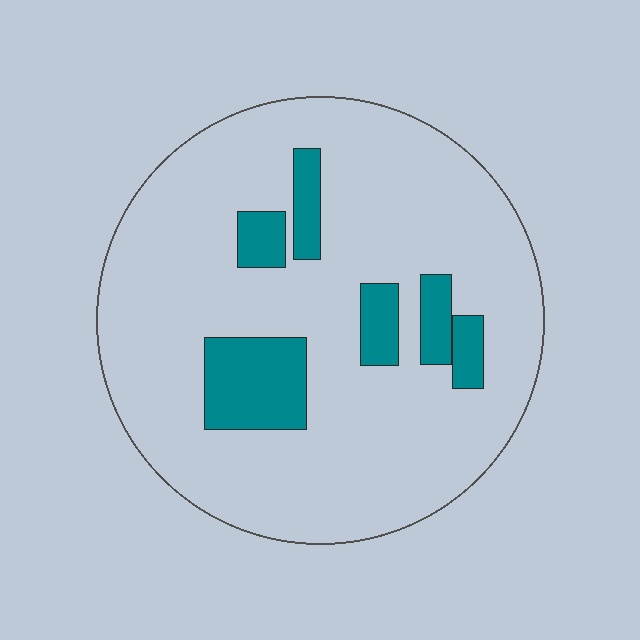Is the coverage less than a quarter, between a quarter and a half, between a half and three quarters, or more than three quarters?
Less than a quarter.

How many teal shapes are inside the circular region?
6.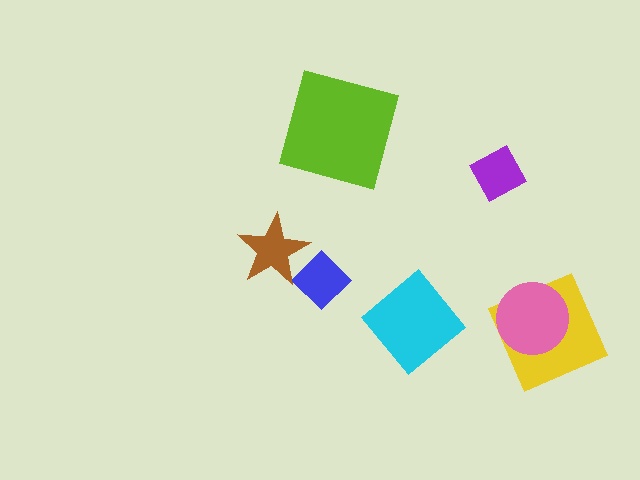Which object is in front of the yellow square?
The pink circle is in front of the yellow square.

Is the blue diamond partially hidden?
Yes, it is partially covered by another shape.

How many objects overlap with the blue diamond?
1 object overlaps with the blue diamond.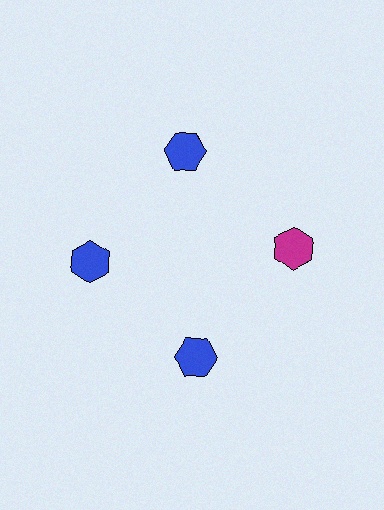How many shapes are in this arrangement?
There are 4 shapes arranged in a ring pattern.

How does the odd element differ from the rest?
It has a different color: magenta instead of blue.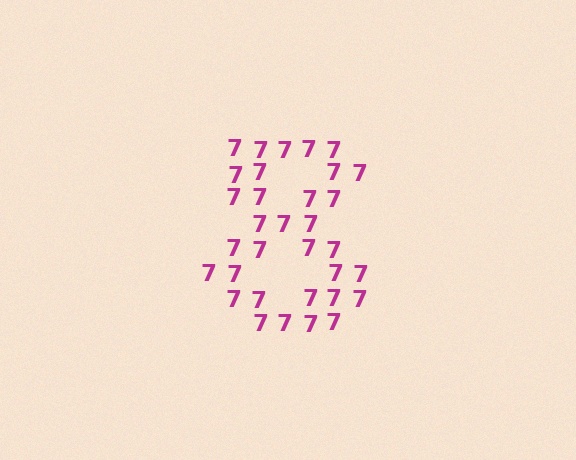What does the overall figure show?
The overall figure shows the digit 8.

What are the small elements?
The small elements are digit 7's.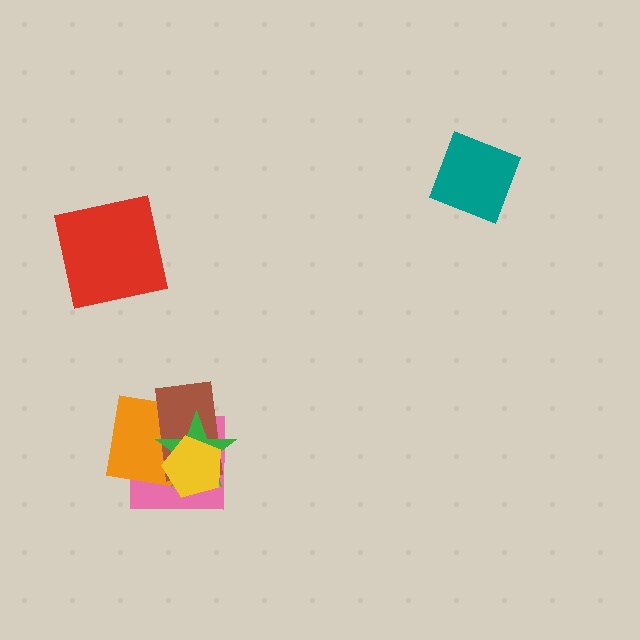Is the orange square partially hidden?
Yes, it is partially covered by another shape.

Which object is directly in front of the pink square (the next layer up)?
The orange square is directly in front of the pink square.